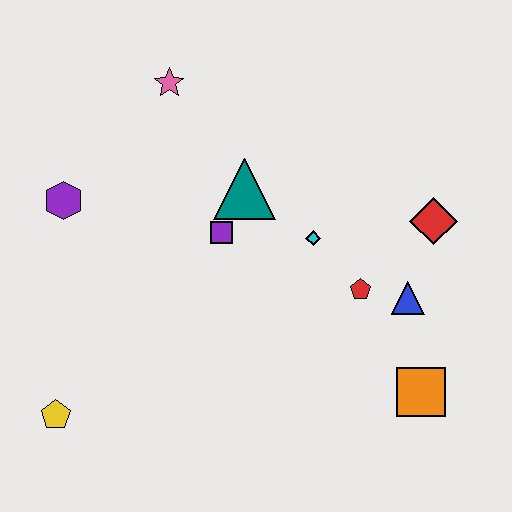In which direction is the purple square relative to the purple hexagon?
The purple square is to the right of the purple hexagon.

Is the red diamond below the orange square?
No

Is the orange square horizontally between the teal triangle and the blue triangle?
No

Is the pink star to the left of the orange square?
Yes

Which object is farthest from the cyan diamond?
The yellow pentagon is farthest from the cyan diamond.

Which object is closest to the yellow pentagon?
The purple hexagon is closest to the yellow pentagon.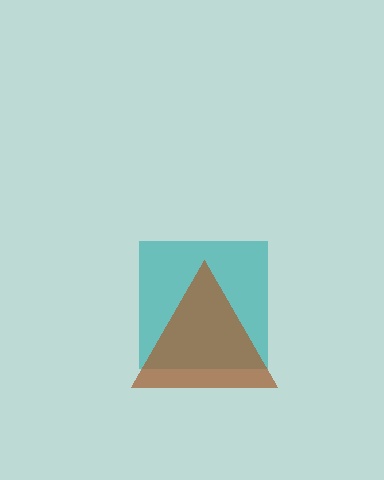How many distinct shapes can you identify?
There are 2 distinct shapes: a teal square, a brown triangle.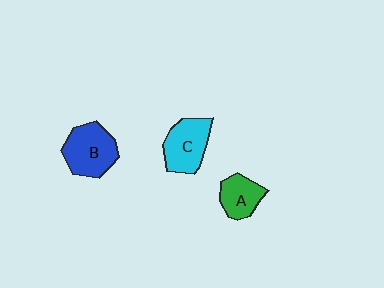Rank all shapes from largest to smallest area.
From largest to smallest: B (blue), C (cyan), A (green).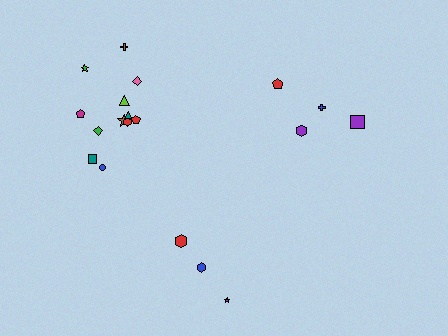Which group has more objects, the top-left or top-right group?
The top-left group.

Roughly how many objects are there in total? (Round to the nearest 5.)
Roughly 20 objects in total.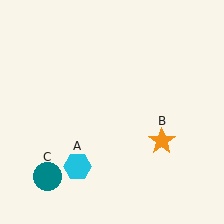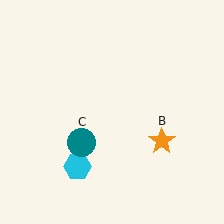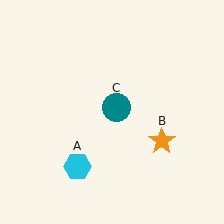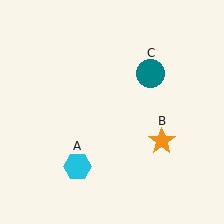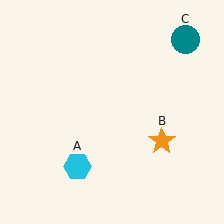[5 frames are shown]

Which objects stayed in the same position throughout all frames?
Cyan hexagon (object A) and orange star (object B) remained stationary.